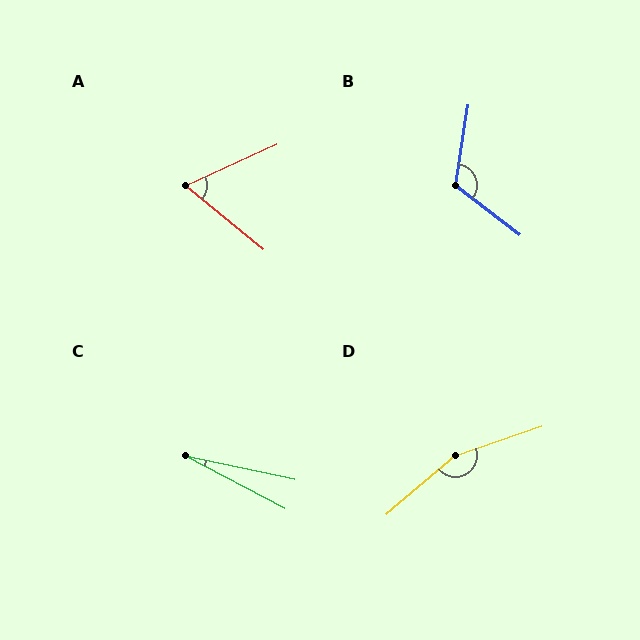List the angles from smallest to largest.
C (16°), A (64°), B (118°), D (158°).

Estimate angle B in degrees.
Approximately 118 degrees.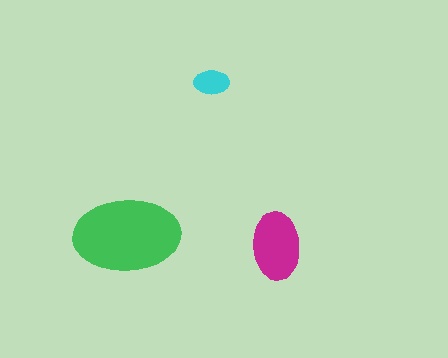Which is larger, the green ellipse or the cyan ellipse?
The green one.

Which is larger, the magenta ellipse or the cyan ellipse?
The magenta one.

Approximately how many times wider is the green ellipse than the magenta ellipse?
About 1.5 times wider.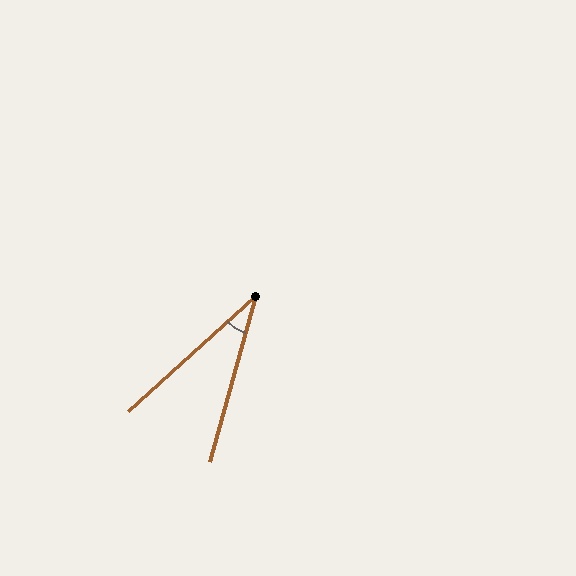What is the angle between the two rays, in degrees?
Approximately 32 degrees.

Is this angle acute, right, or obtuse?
It is acute.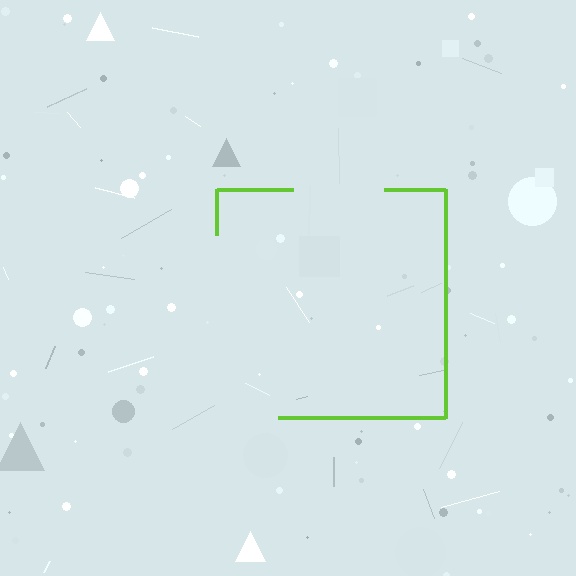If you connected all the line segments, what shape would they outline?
They would outline a square.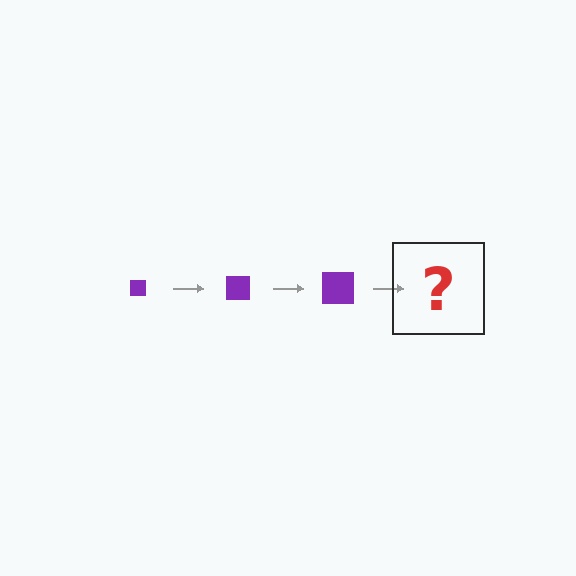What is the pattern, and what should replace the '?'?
The pattern is that the square gets progressively larger each step. The '?' should be a purple square, larger than the previous one.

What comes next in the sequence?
The next element should be a purple square, larger than the previous one.